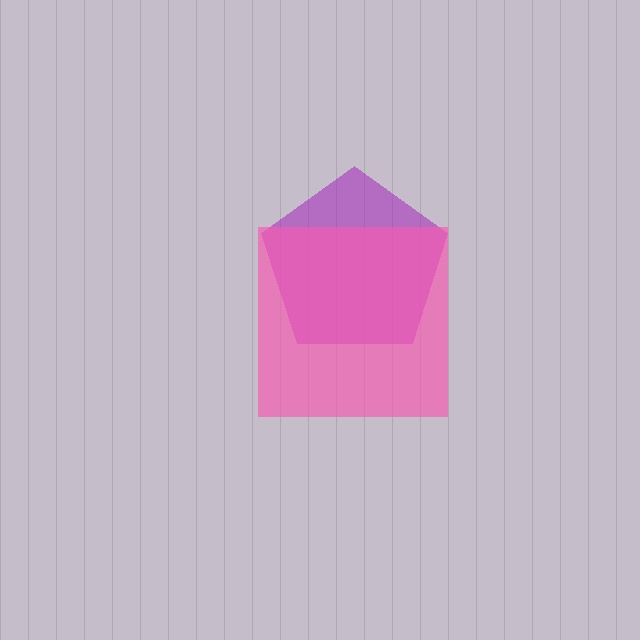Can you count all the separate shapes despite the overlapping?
Yes, there are 2 separate shapes.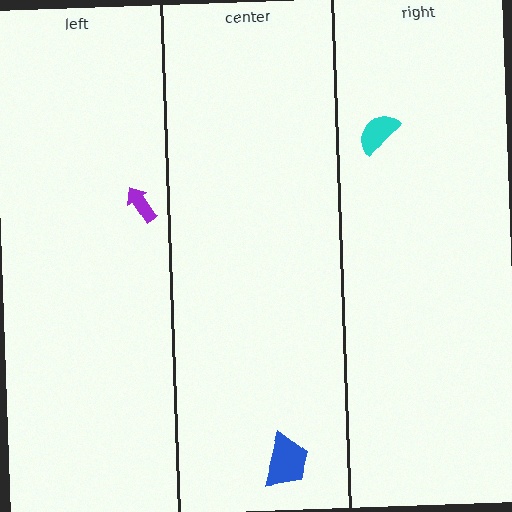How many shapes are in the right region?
1.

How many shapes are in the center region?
1.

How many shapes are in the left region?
1.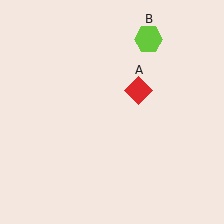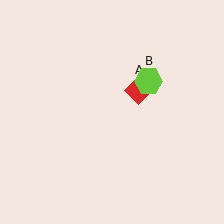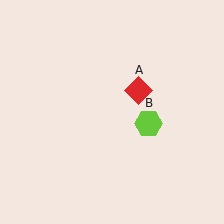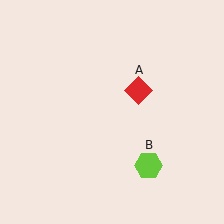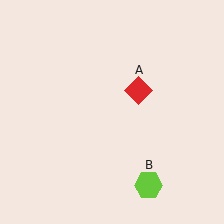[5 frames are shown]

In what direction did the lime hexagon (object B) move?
The lime hexagon (object B) moved down.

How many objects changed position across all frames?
1 object changed position: lime hexagon (object B).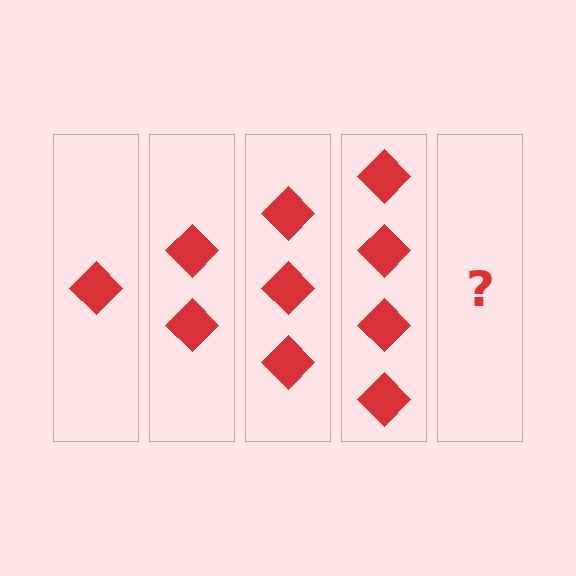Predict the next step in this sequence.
The next step is 5 diamonds.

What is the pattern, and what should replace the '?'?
The pattern is that each step adds one more diamond. The '?' should be 5 diamonds.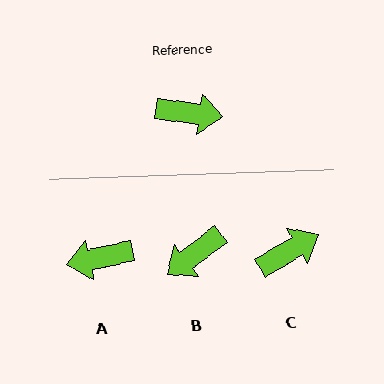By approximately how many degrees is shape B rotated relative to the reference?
Approximately 136 degrees clockwise.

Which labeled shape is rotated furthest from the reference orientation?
A, about 161 degrees away.